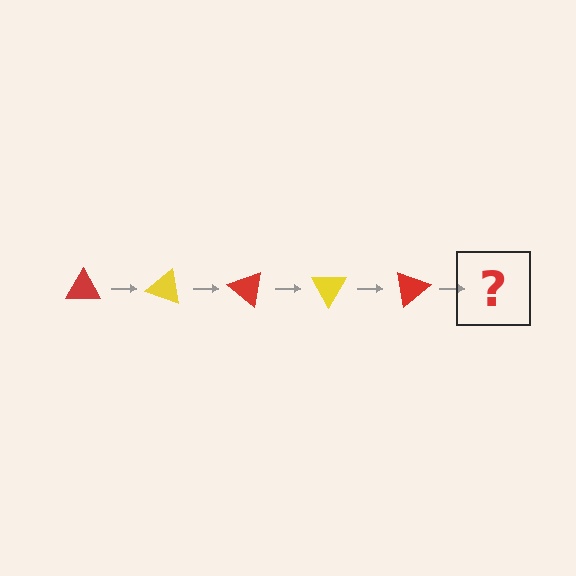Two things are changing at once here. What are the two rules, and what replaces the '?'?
The two rules are that it rotates 20 degrees each step and the color cycles through red and yellow. The '?' should be a yellow triangle, rotated 100 degrees from the start.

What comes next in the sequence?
The next element should be a yellow triangle, rotated 100 degrees from the start.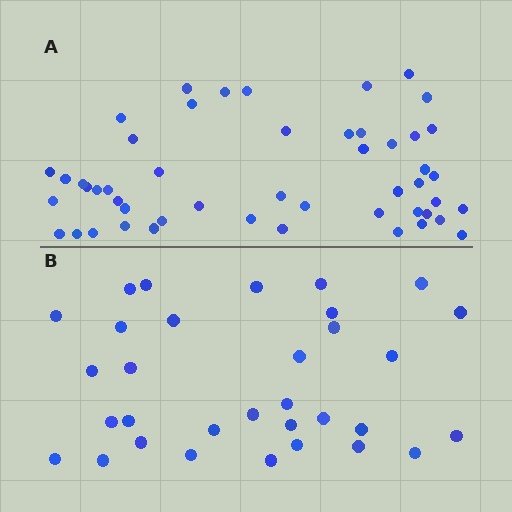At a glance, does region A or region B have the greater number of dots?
Region A (the top region) has more dots.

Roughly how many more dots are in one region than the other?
Region A has approximately 20 more dots than region B.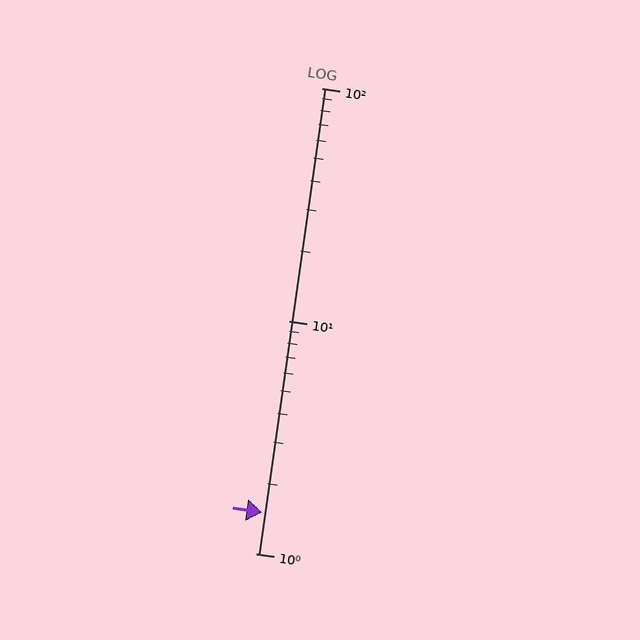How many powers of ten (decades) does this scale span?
The scale spans 2 decades, from 1 to 100.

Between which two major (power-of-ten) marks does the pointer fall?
The pointer is between 1 and 10.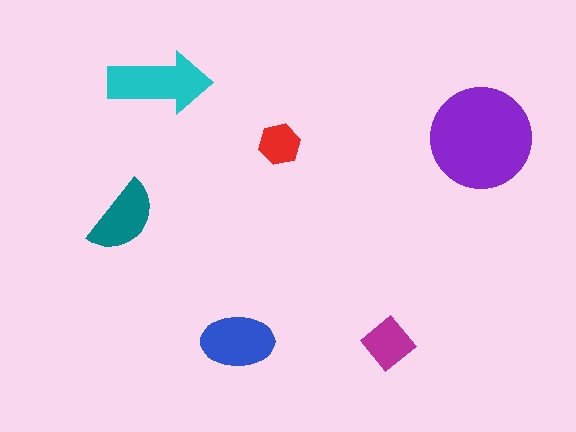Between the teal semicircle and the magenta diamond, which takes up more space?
The teal semicircle.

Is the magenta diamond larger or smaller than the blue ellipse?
Smaller.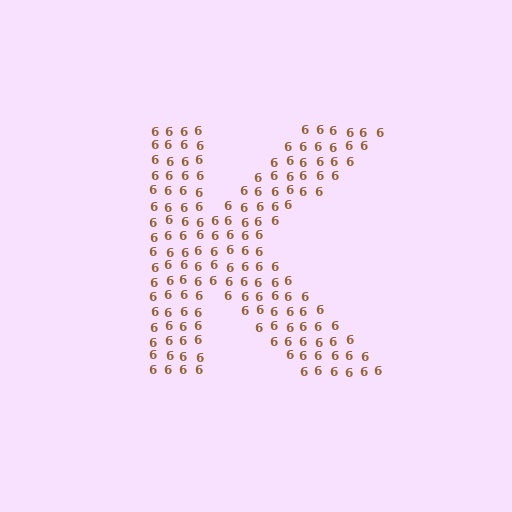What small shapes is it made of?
It is made of small digit 6's.